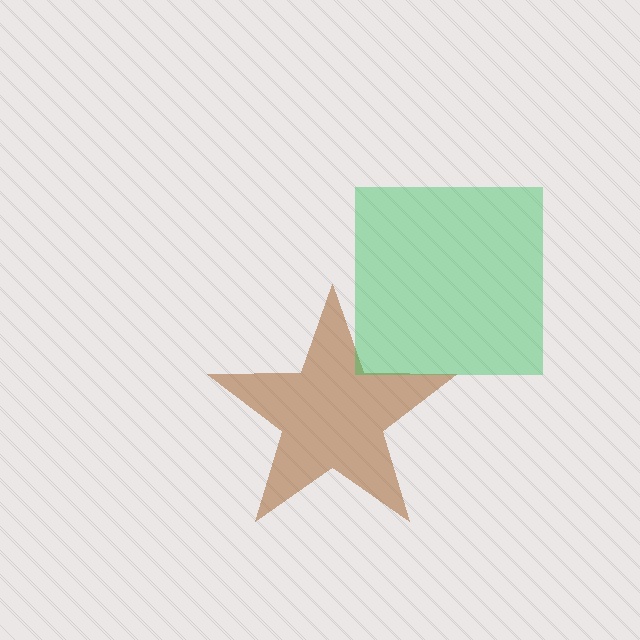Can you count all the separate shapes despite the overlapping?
Yes, there are 2 separate shapes.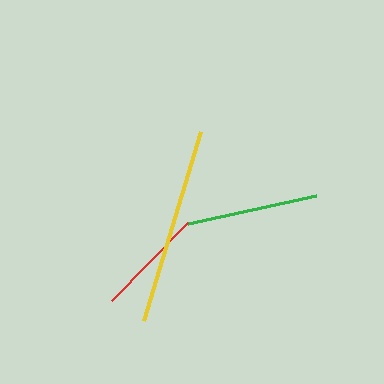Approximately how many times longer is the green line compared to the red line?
The green line is approximately 1.2 times the length of the red line.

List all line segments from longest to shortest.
From longest to shortest: yellow, green, red.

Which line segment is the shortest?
The red line is the shortest at approximately 109 pixels.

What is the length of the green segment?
The green segment is approximately 130 pixels long.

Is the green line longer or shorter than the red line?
The green line is longer than the red line.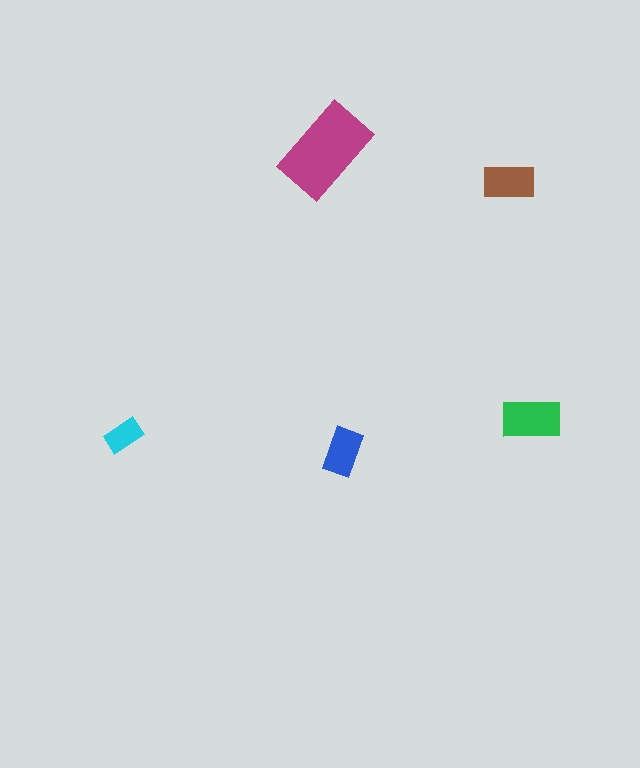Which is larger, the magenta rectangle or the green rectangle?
The magenta one.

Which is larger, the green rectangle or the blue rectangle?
The green one.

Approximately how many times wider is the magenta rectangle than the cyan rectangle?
About 2.5 times wider.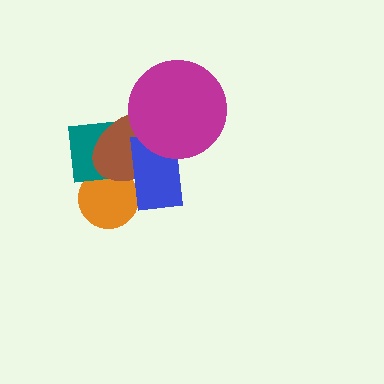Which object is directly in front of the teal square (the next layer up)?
The brown ellipse is directly in front of the teal square.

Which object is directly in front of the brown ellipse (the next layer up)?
The blue rectangle is directly in front of the brown ellipse.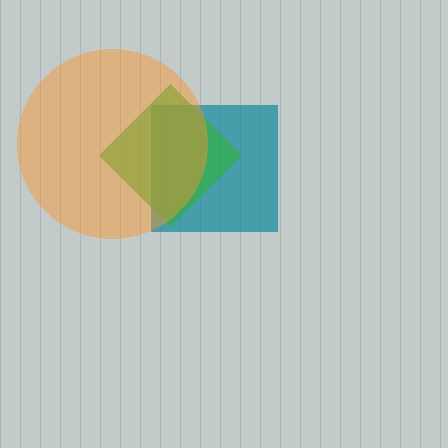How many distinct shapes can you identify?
There are 3 distinct shapes: a teal square, a green diamond, an orange circle.